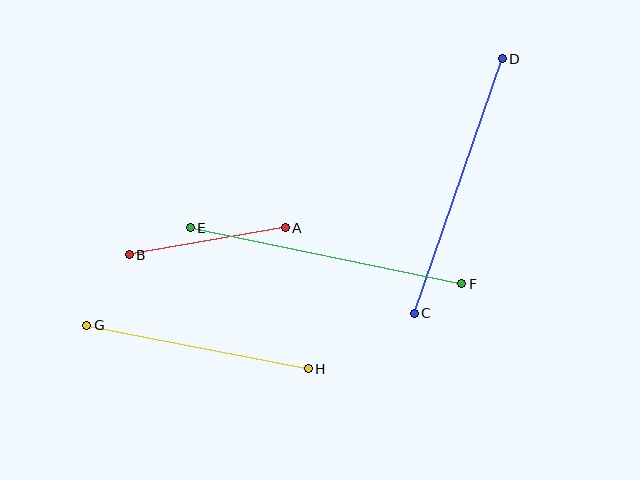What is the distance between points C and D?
The distance is approximately 269 pixels.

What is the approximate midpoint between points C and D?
The midpoint is at approximately (458, 186) pixels.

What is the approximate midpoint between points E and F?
The midpoint is at approximately (326, 256) pixels.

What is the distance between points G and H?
The distance is approximately 226 pixels.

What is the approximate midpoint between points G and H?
The midpoint is at approximately (198, 347) pixels.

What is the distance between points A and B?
The distance is approximately 158 pixels.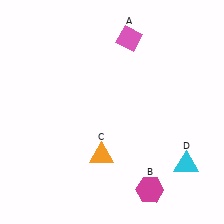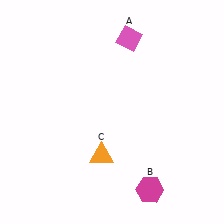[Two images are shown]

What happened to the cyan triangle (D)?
The cyan triangle (D) was removed in Image 2. It was in the bottom-right area of Image 1.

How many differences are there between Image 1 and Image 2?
There is 1 difference between the two images.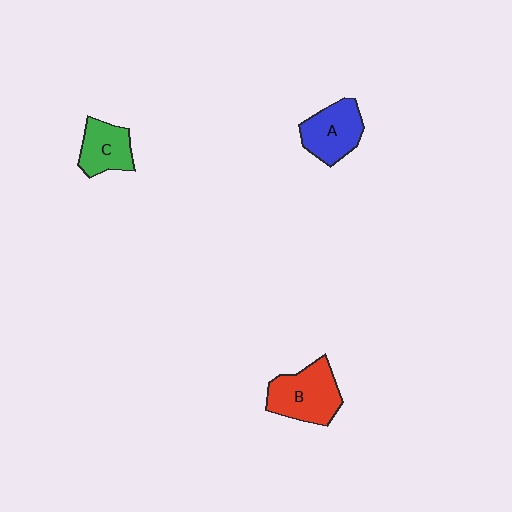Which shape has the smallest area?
Shape C (green).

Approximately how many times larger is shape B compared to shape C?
Approximately 1.5 times.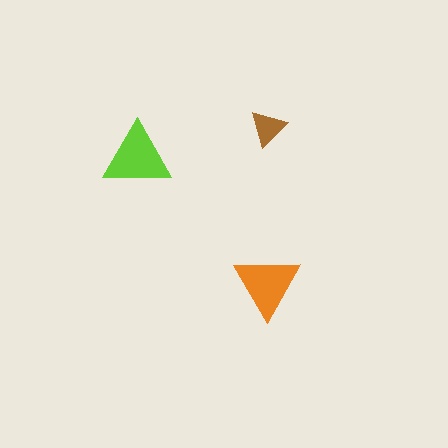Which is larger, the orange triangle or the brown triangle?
The orange one.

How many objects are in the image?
There are 3 objects in the image.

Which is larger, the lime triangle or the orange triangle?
The lime one.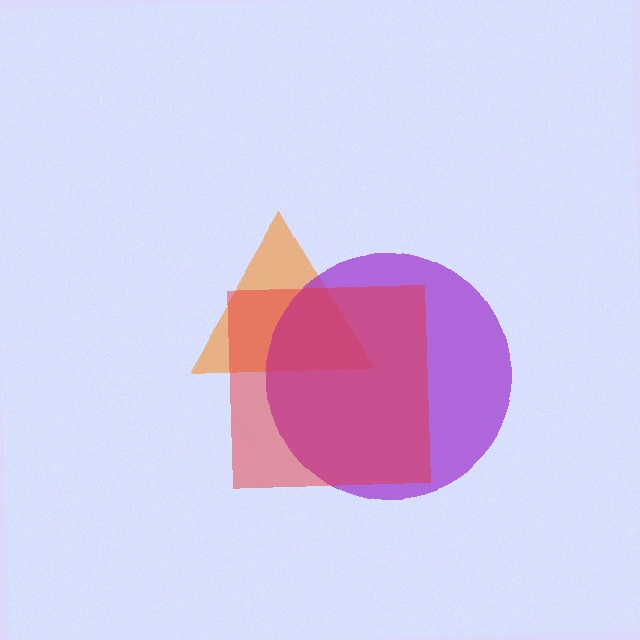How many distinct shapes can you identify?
There are 3 distinct shapes: an orange triangle, a purple circle, a red square.